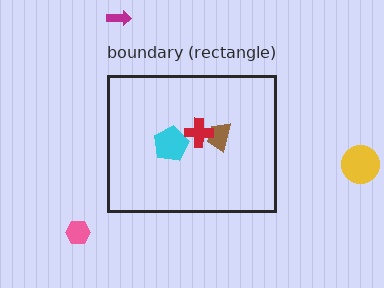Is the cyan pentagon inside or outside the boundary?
Inside.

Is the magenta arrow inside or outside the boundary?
Outside.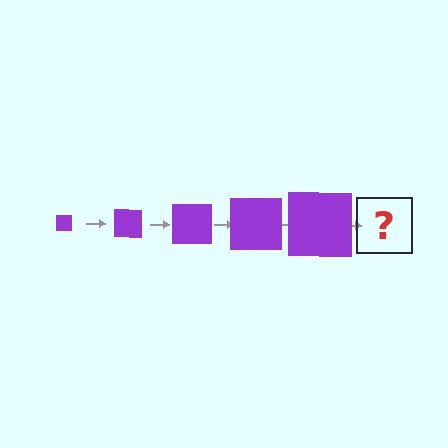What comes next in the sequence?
The next element should be a purple square, larger than the previous one.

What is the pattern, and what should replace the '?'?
The pattern is that the square gets progressively larger each step. The '?' should be a purple square, larger than the previous one.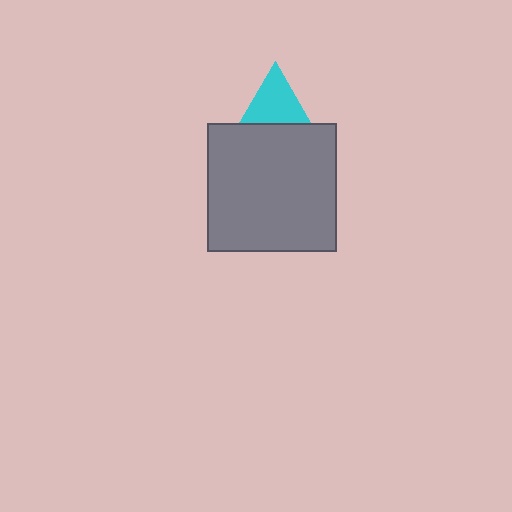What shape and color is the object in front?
The object in front is a gray square.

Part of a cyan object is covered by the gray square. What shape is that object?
It is a triangle.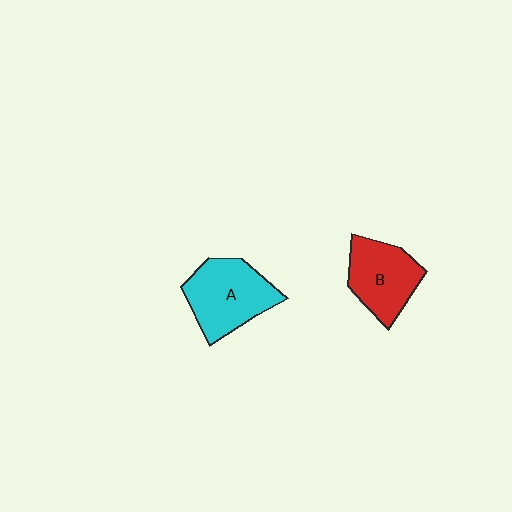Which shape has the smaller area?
Shape B (red).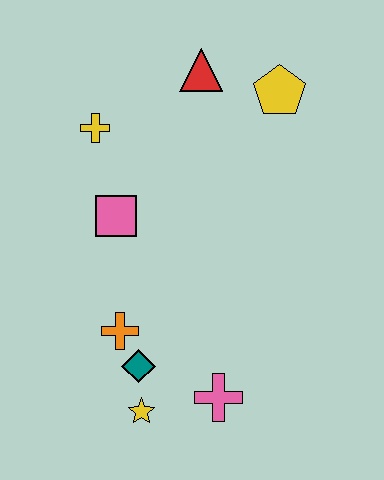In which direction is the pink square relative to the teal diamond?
The pink square is above the teal diamond.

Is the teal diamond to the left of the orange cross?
No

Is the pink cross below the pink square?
Yes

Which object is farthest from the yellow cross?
The pink cross is farthest from the yellow cross.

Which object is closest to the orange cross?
The teal diamond is closest to the orange cross.